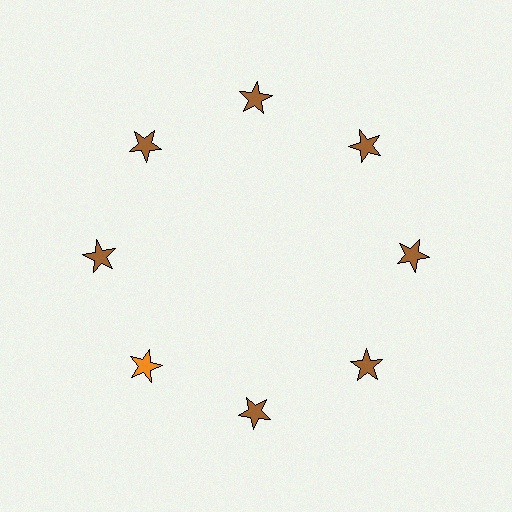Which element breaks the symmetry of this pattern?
The orange star at roughly the 8 o'clock position breaks the symmetry. All other shapes are brown stars.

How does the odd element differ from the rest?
It has a different color: orange instead of brown.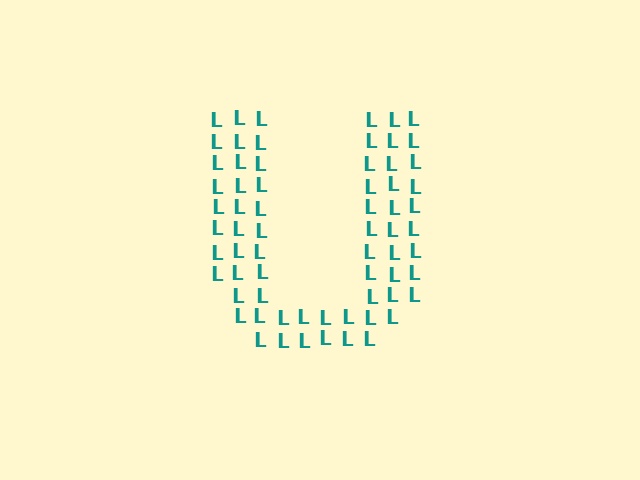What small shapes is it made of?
It is made of small letter L's.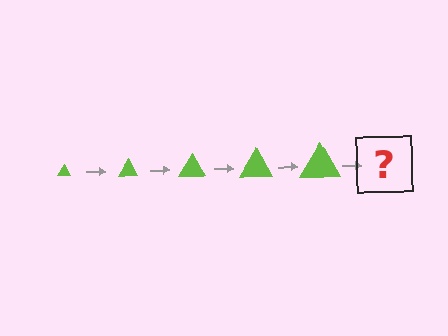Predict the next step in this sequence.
The next step is a lime triangle, larger than the previous one.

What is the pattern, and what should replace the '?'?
The pattern is that the triangle gets progressively larger each step. The '?' should be a lime triangle, larger than the previous one.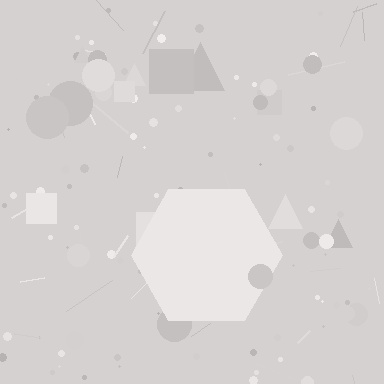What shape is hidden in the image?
A hexagon is hidden in the image.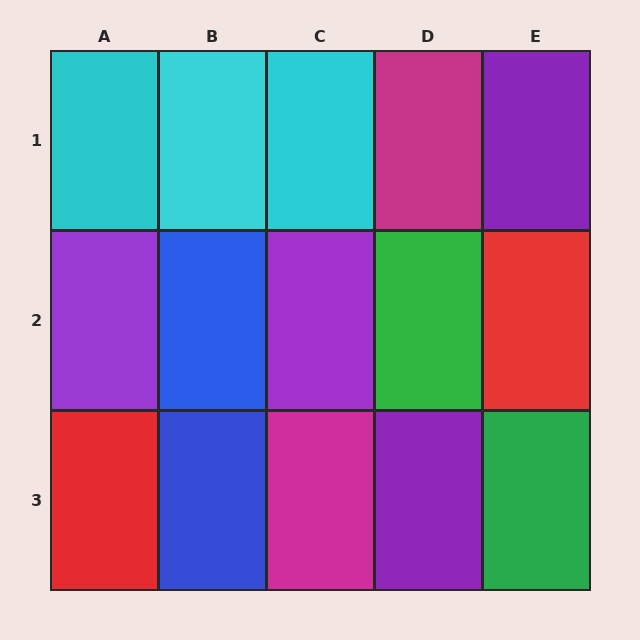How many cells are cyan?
3 cells are cyan.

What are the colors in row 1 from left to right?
Cyan, cyan, cyan, magenta, purple.